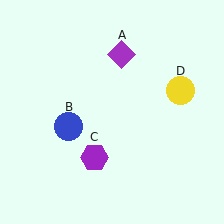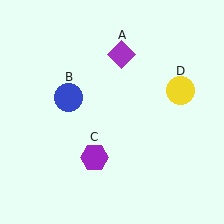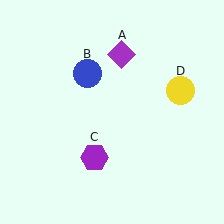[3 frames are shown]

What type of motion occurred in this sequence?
The blue circle (object B) rotated clockwise around the center of the scene.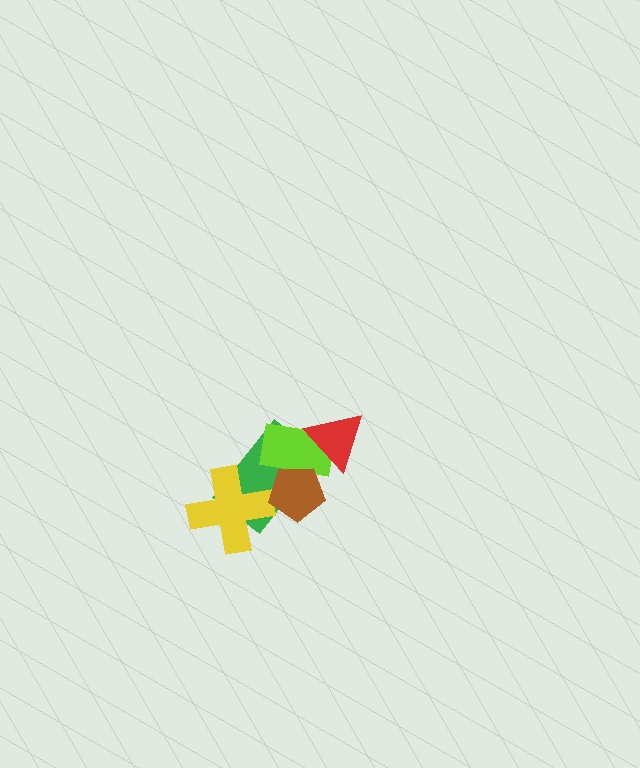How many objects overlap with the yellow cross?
1 object overlaps with the yellow cross.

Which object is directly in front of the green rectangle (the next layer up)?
The lime rectangle is directly in front of the green rectangle.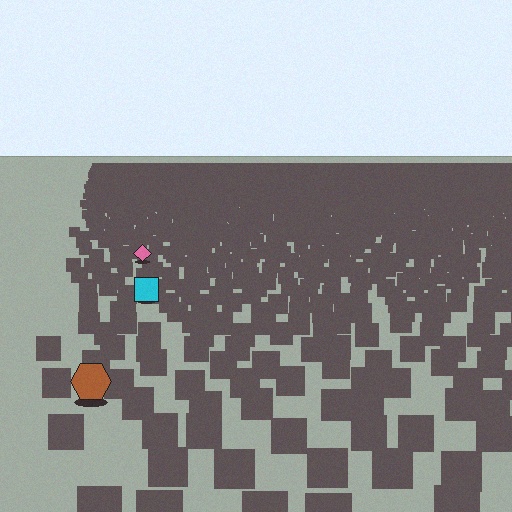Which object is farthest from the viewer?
The pink diamond is farthest from the viewer. It appears smaller and the ground texture around it is denser.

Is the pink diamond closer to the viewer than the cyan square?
No. The cyan square is closer — you can tell from the texture gradient: the ground texture is coarser near it.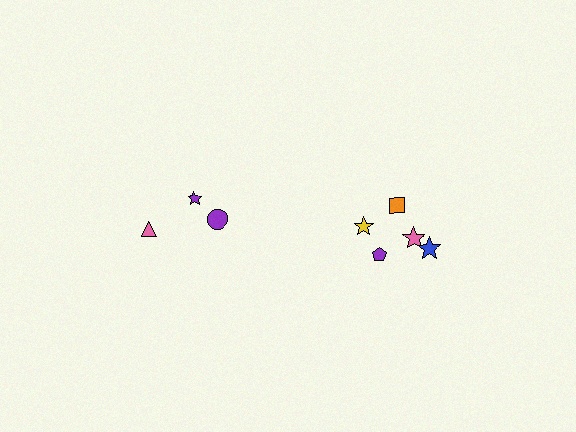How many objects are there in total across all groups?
There are 8 objects.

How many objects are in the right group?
There are 5 objects.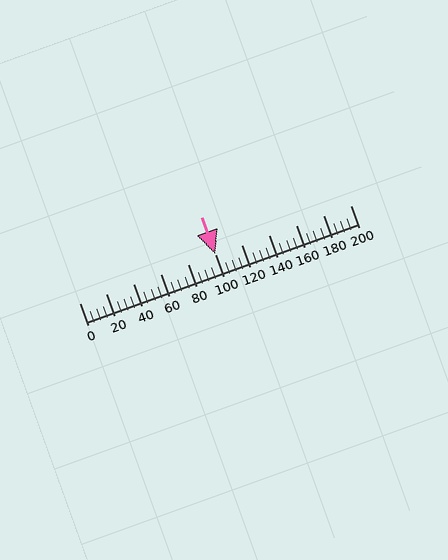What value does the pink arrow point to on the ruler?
The pink arrow points to approximately 100.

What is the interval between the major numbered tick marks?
The major tick marks are spaced 20 units apart.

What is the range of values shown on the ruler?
The ruler shows values from 0 to 200.